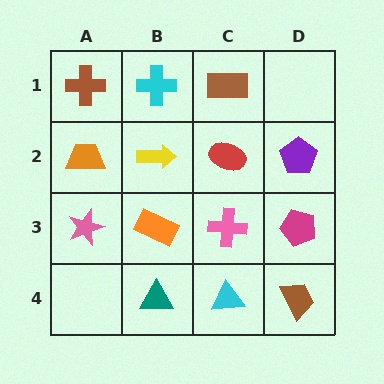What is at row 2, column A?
An orange trapezoid.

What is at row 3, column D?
A magenta pentagon.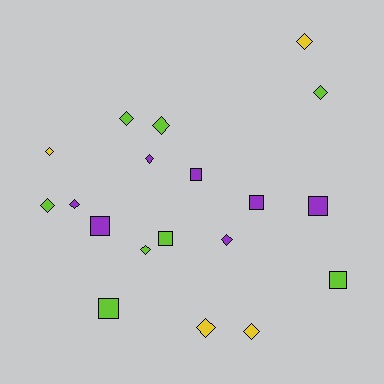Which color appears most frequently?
Lime, with 8 objects.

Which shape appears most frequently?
Diamond, with 12 objects.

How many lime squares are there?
There are 3 lime squares.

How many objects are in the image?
There are 19 objects.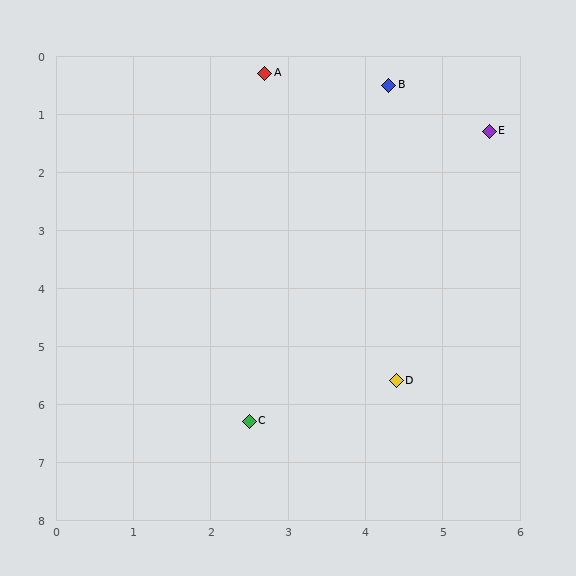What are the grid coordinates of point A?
Point A is at approximately (2.7, 0.3).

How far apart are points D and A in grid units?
Points D and A are about 5.6 grid units apart.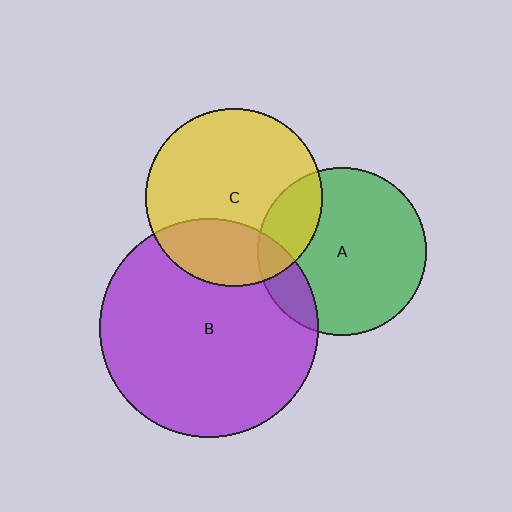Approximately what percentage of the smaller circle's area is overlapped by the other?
Approximately 25%.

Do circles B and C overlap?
Yes.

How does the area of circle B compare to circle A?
Approximately 1.7 times.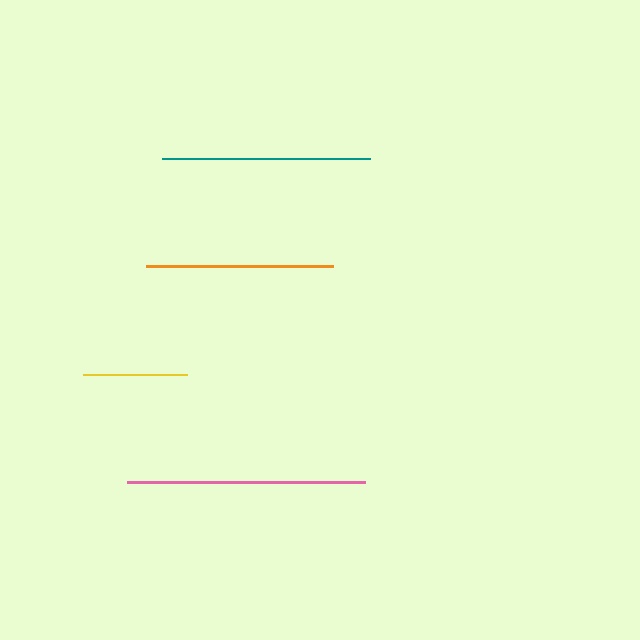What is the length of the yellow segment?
The yellow segment is approximately 104 pixels long.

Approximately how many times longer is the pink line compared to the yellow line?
The pink line is approximately 2.3 times the length of the yellow line.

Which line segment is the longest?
The pink line is the longest at approximately 238 pixels.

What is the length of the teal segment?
The teal segment is approximately 208 pixels long.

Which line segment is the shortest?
The yellow line is the shortest at approximately 104 pixels.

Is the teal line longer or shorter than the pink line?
The pink line is longer than the teal line.